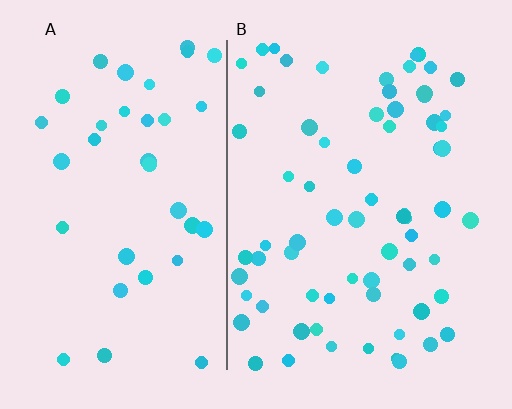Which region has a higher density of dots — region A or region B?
B (the right).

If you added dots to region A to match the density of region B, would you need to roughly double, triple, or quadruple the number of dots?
Approximately double.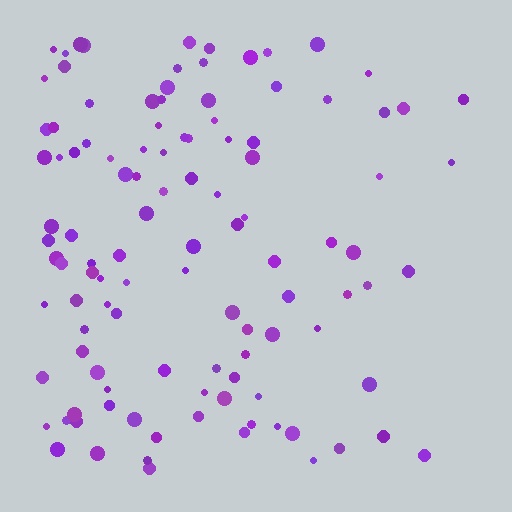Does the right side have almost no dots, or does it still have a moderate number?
Still a moderate number, just noticeably fewer than the left.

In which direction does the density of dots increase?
From right to left, with the left side densest.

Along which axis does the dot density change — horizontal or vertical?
Horizontal.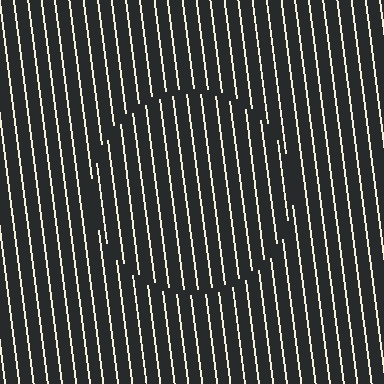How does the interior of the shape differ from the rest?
The interior of the shape contains the same grating, shifted by half a period — the contour is defined by the phase discontinuity where line-ends from the inner and outer gratings abut.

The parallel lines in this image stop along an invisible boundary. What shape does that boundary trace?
An illusory circle. The interior of the shape contains the same grating, shifted by half a period — the contour is defined by the phase discontinuity where line-ends from the inner and outer gratings abut.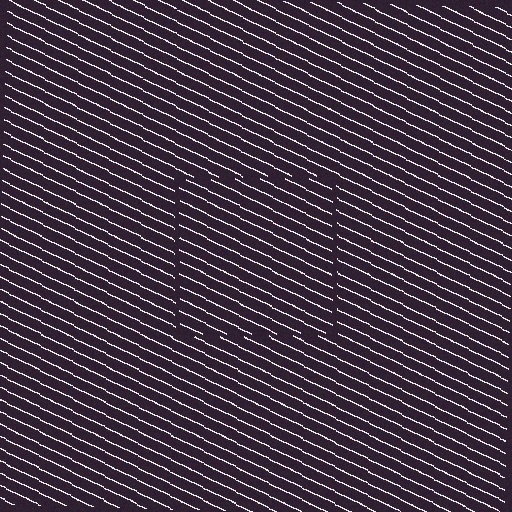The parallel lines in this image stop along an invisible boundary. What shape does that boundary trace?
An illusory square. The interior of the shape contains the same grating, shifted by half a period — the contour is defined by the phase discontinuity where line-ends from the inner and outer gratings abut.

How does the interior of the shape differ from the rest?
The interior of the shape contains the same grating, shifted by half a period — the contour is defined by the phase discontinuity where line-ends from the inner and outer gratings abut.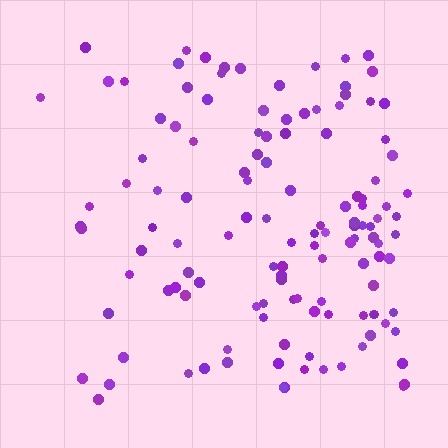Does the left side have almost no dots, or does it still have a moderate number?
Still a moderate number, just noticeably fewer than the right.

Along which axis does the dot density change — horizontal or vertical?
Horizontal.